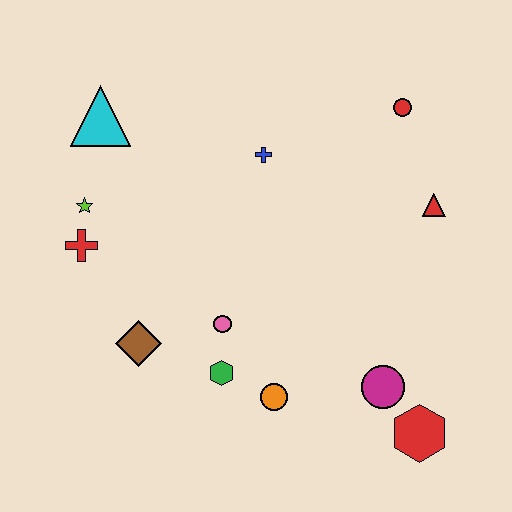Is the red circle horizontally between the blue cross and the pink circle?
No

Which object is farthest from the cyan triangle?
The red hexagon is farthest from the cyan triangle.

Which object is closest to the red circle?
The red triangle is closest to the red circle.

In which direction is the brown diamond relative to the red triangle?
The brown diamond is to the left of the red triangle.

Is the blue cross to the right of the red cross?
Yes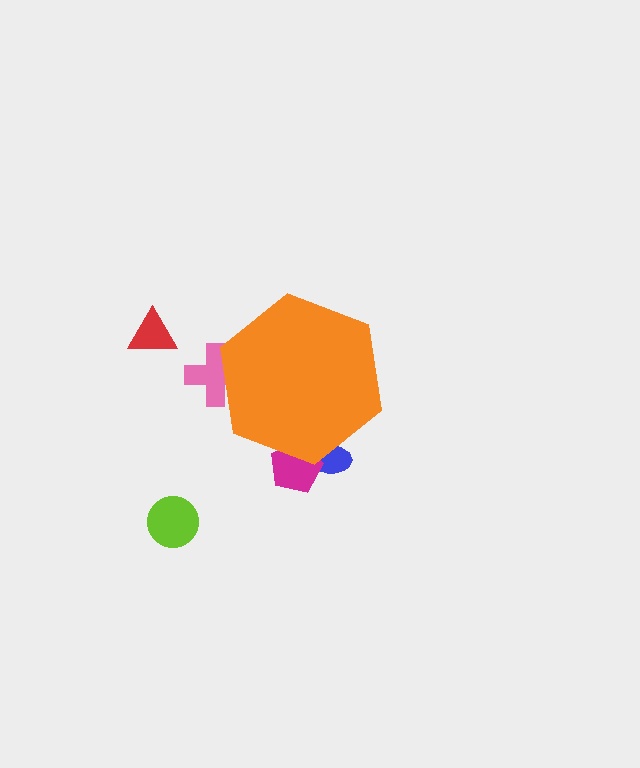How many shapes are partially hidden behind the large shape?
3 shapes are partially hidden.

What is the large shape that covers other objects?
An orange hexagon.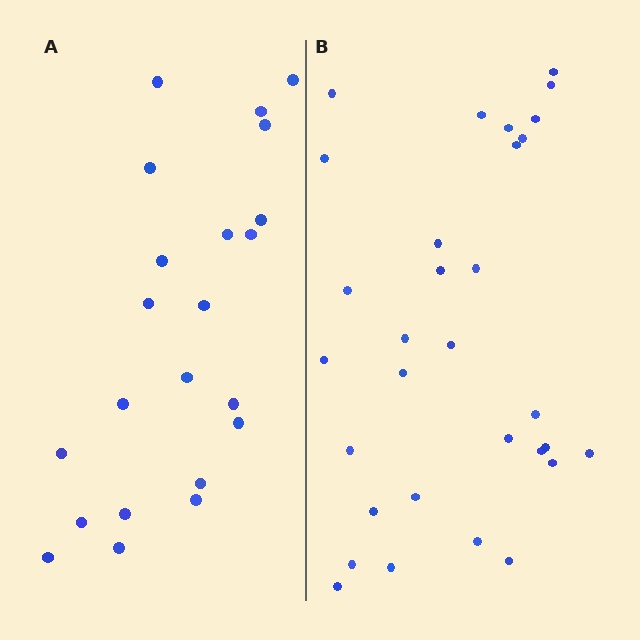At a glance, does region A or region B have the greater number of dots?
Region B (the right region) has more dots.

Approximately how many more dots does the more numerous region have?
Region B has roughly 8 or so more dots than region A.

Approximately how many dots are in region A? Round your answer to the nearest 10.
About 20 dots. (The exact count is 22, which rounds to 20.)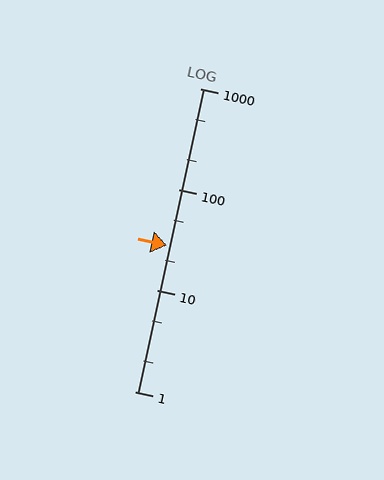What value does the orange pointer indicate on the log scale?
The pointer indicates approximately 28.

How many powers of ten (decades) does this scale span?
The scale spans 3 decades, from 1 to 1000.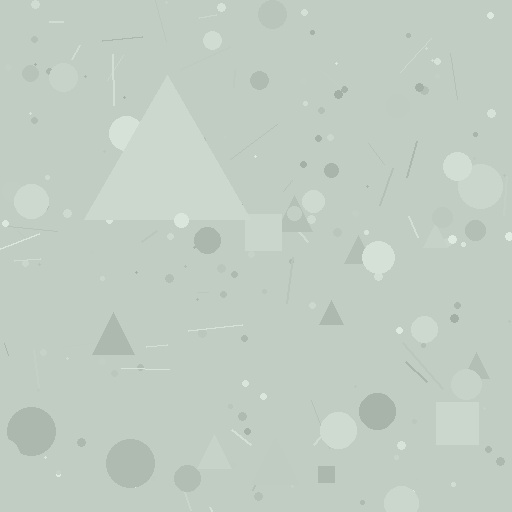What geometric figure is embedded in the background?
A triangle is embedded in the background.